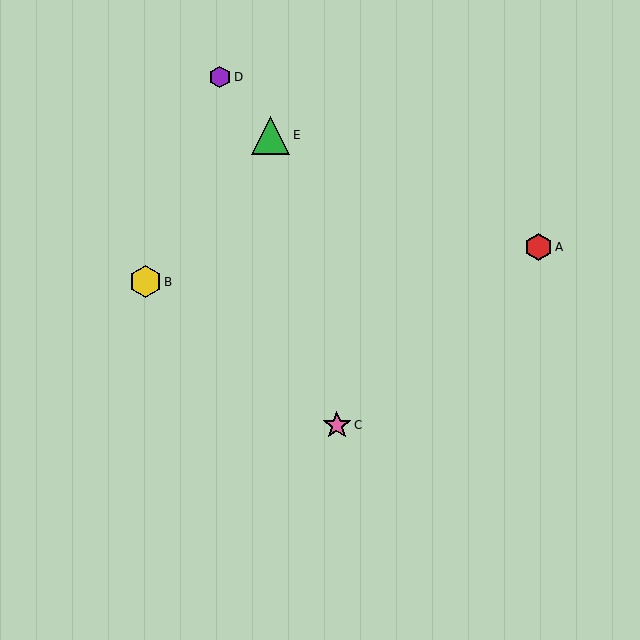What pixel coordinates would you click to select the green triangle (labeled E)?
Click at (270, 135) to select the green triangle E.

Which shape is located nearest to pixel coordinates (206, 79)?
The purple hexagon (labeled D) at (220, 77) is nearest to that location.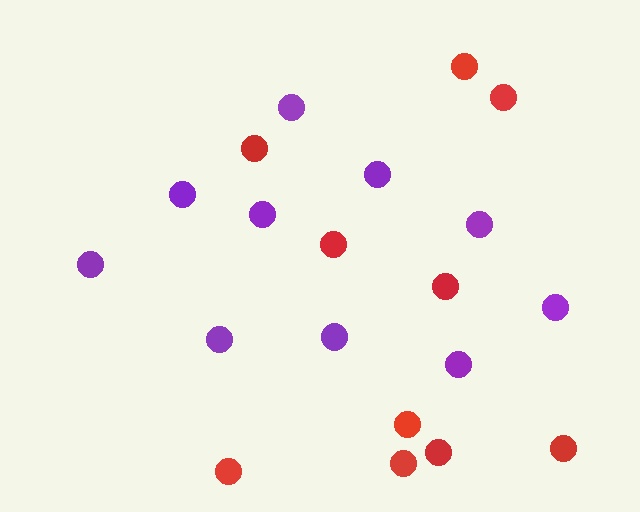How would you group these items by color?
There are 2 groups: one group of purple circles (10) and one group of red circles (10).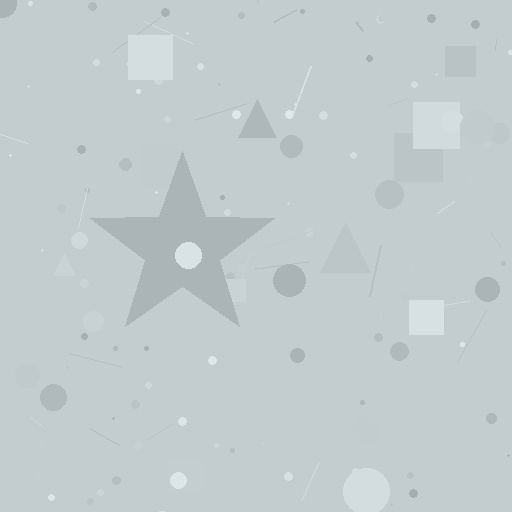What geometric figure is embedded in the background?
A star is embedded in the background.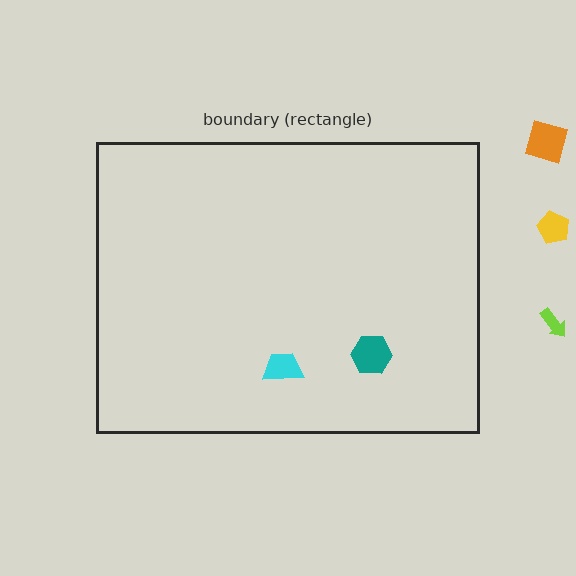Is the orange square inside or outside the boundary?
Outside.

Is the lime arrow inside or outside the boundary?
Outside.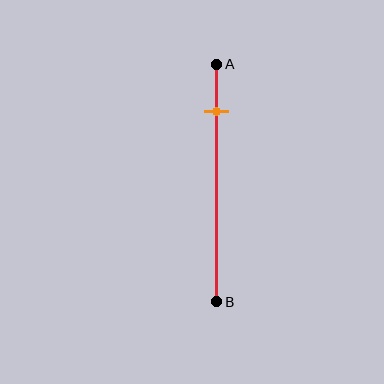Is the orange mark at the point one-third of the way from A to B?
No, the mark is at about 20% from A, not at the 33% one-third point.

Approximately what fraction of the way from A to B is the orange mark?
The orange mark is approximately 20% of the way from A to B.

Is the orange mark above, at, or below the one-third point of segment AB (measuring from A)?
The orange mark is above the one-third point of segment AB.